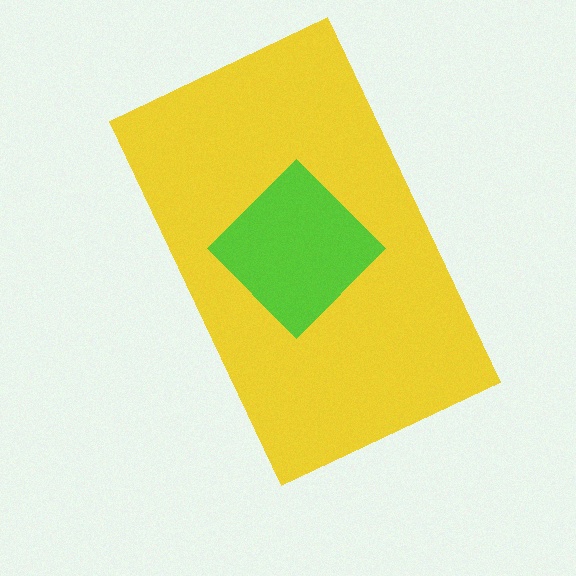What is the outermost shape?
The yellow rectangle.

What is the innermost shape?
The lime diamond.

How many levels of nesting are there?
2.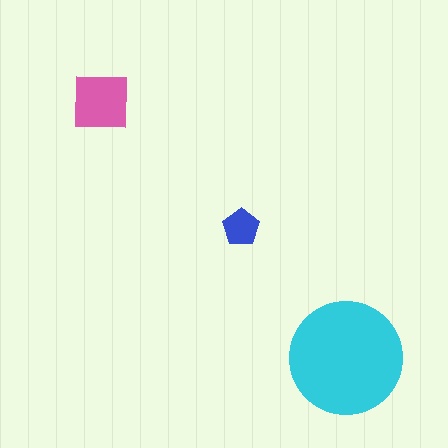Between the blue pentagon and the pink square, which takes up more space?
The pink square.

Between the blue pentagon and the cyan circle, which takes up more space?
The cyan circle.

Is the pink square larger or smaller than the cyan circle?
Smaller.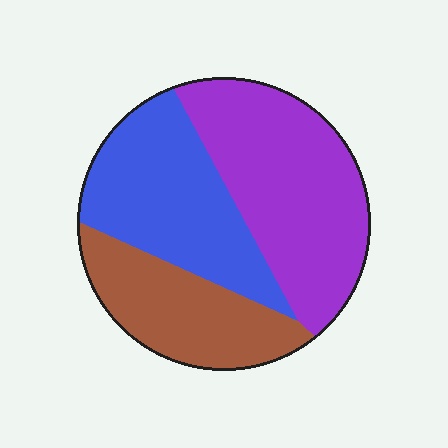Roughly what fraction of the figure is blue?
Blue covers about 35% of the figure.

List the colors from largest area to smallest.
From largest to smallest: purple, blue, brown.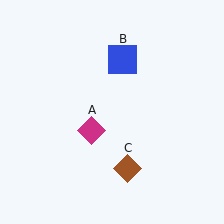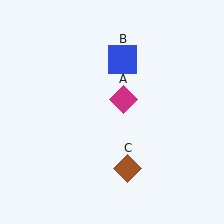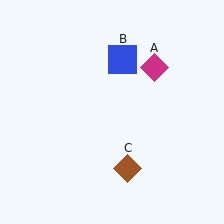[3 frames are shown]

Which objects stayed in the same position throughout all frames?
Blue square (object B) and brown diamond (object C) remained stationary.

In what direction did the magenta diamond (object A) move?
The magenta diamond (object A) moved up and to the right.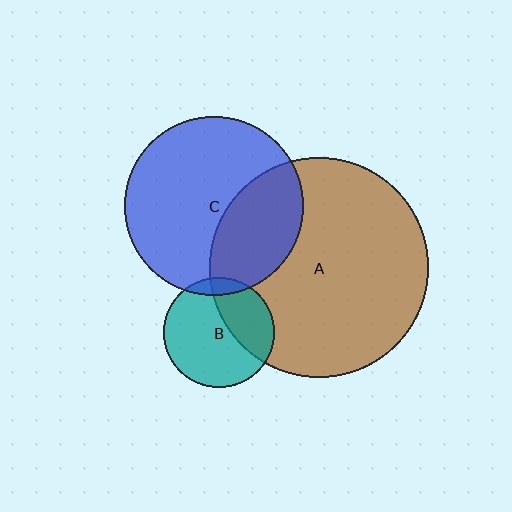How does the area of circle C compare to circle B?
Approximately 2.6 times.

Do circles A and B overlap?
Yes.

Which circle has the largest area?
Circle A (brown).